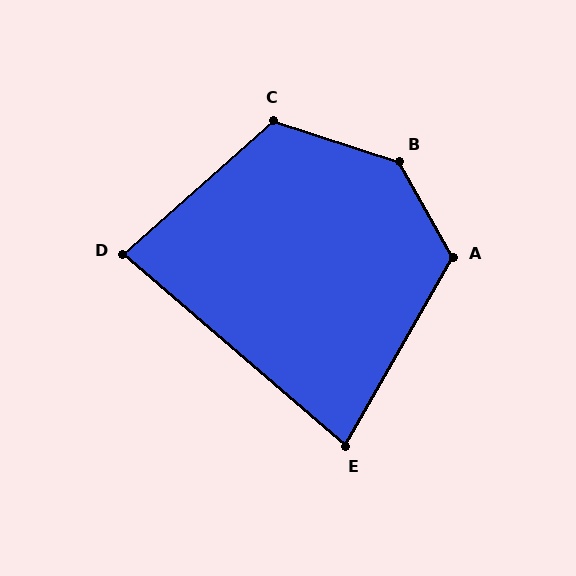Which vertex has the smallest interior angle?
E, at approximately 79 degrees.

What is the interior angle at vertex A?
Approximately 121 degrees (obtuse).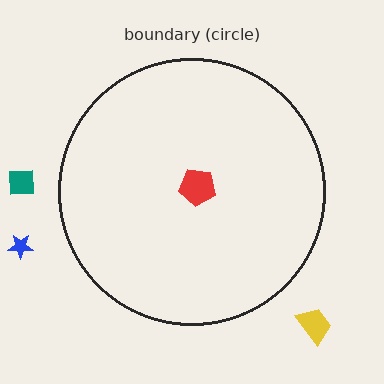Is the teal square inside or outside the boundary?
Outside.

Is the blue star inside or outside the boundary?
Outside.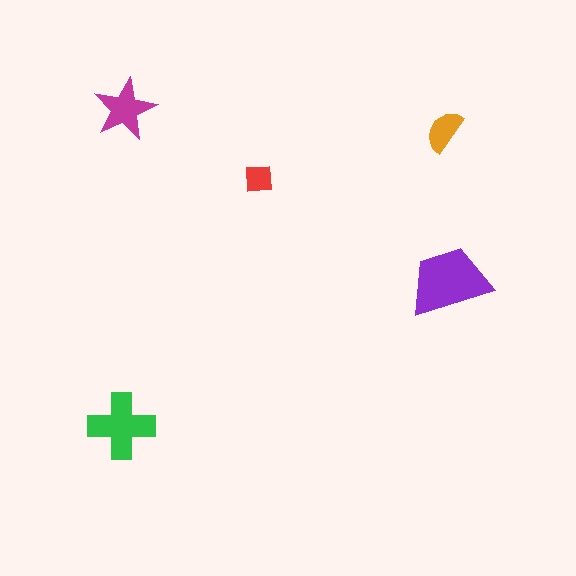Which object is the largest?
The purple trapezoid.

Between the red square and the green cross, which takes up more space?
The green cross.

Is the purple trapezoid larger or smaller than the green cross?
Larger.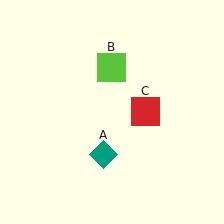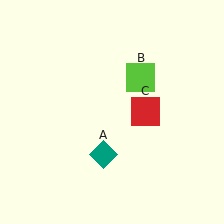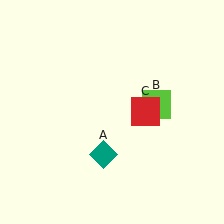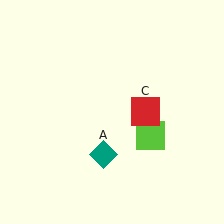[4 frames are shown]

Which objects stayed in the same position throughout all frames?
Teal diamond (object A) and red square (object C) remained stationary.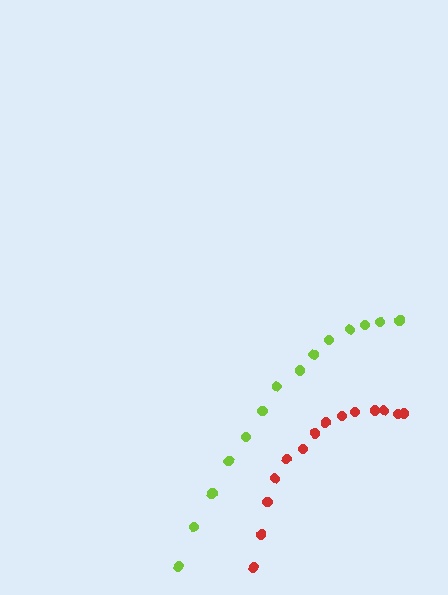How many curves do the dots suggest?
There are 2 distinct paths.